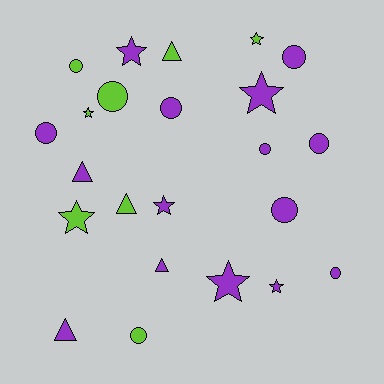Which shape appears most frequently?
Circle, with 10 objects.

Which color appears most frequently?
Purple, with 15 objects.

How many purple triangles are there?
There are 3 purple triangles.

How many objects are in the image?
There are 23 objects.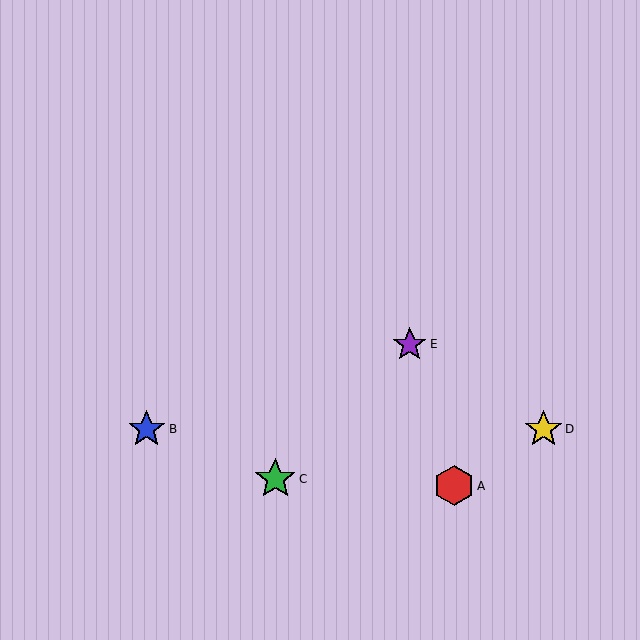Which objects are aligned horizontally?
Objects B, D are aligned horizontally.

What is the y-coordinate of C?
Object C is at y≈479.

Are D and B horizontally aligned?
Yes, both are at y≈429.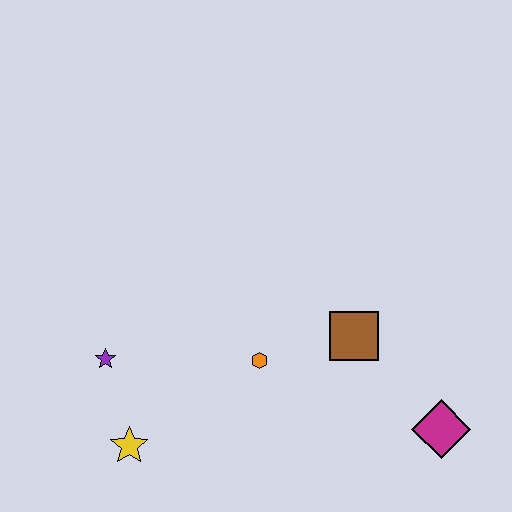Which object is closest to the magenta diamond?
The brown square is closest to the magenta diamond.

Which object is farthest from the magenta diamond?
The purple star is farthest from the magenta diamond.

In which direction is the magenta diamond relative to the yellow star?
The magenta diamond is to the right of the yellow star.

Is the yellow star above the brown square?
No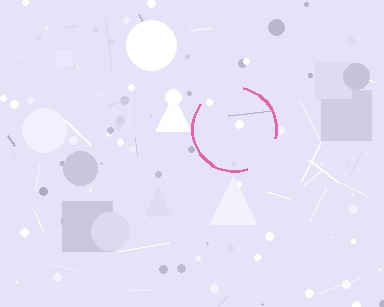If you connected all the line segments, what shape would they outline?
They would outline a circle.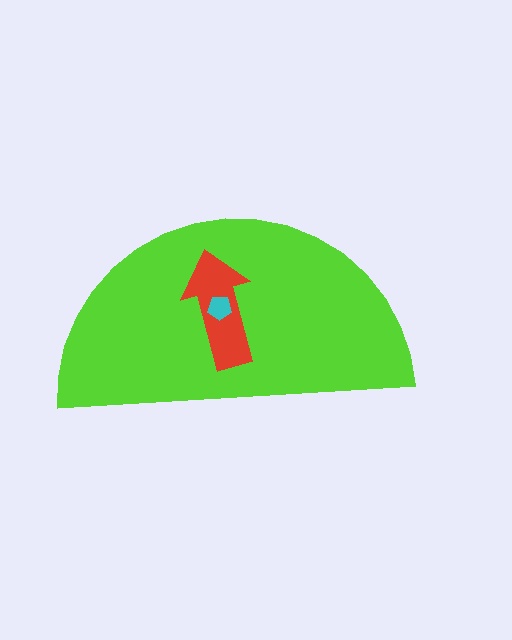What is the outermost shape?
The lime semicircle.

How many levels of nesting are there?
3.